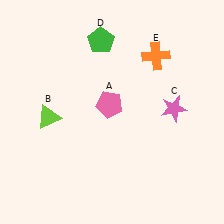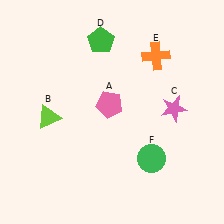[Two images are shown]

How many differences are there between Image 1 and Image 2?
There is 1 difference between the two images.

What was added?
A green circle (F) was added in Image 2.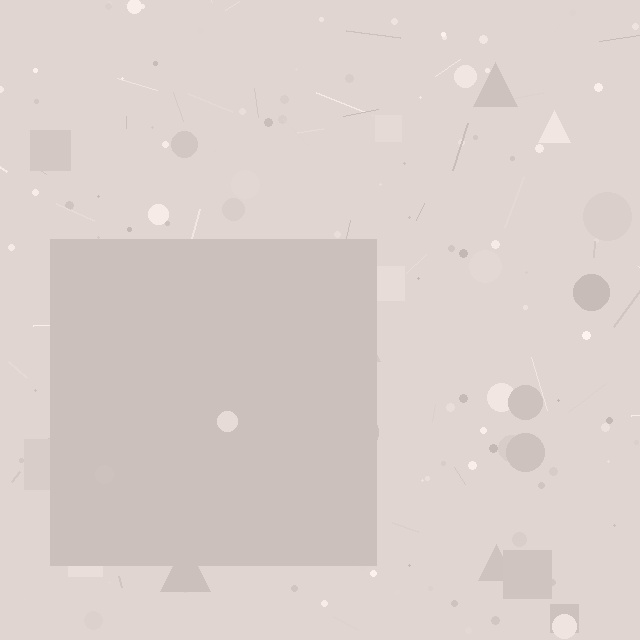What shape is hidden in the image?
A square is hidden in the image.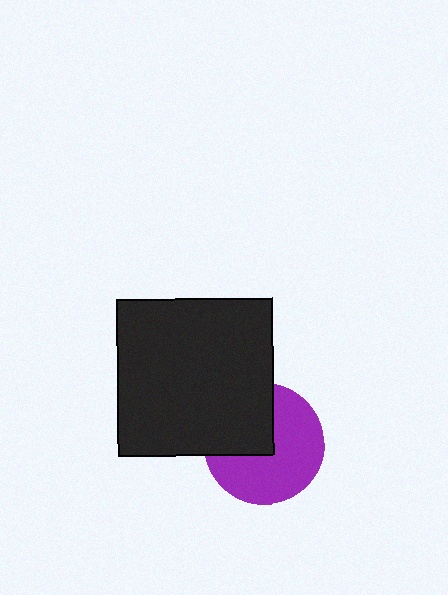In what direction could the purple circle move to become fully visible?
The purple circle could move toward the lower-right. That would shift it out from behind the black rectangle entirely.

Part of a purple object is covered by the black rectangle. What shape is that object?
It is a circle.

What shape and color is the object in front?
The object in front is a black rectangle.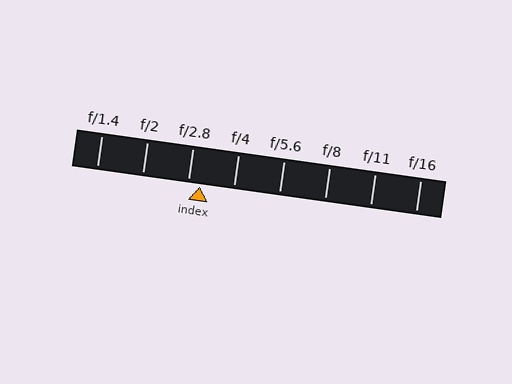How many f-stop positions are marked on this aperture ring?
There are 8 f-stop positions marked.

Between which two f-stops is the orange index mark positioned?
The index mark is between f/2.8 and f/4.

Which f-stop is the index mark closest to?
The index mark is closest to f/2.8.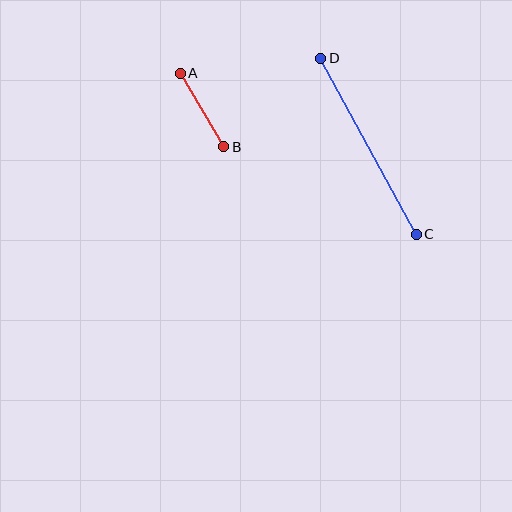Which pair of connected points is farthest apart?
Points C and D are farthest apart.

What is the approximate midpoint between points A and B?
The midpoint is at approximately (202, 110) pixels.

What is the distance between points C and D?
The distance is approximately 201 pixels.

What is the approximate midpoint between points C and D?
The midpoint is at approximately (368, 146) pixels.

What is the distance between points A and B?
The distance is approximately 85 pixels.